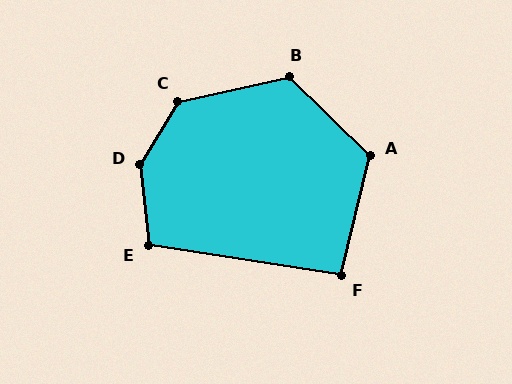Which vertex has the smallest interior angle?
F, at approximately 94 degrees.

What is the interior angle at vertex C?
Approximately 133 degrees (obtuse).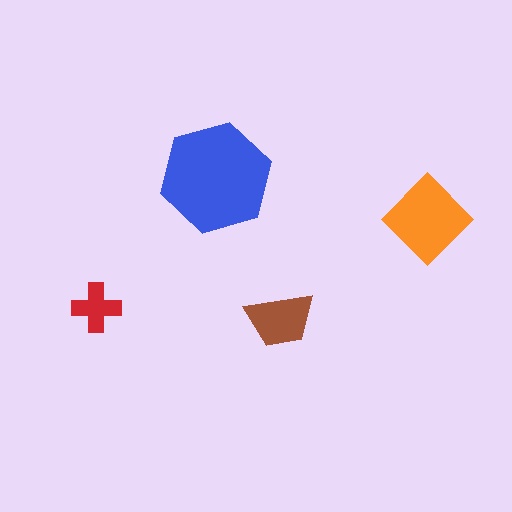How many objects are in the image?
There are 4 objects in the image.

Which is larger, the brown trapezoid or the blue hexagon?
The blue hexagon.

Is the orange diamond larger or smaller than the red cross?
Larger.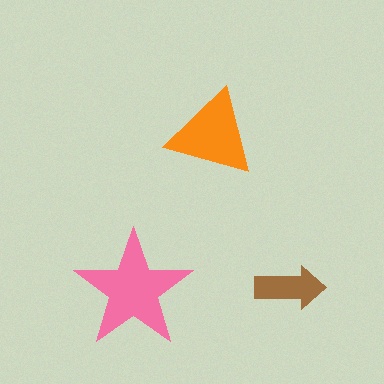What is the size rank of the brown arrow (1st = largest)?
3rd.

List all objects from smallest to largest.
The brown arrow, the orange triangle, the pink star.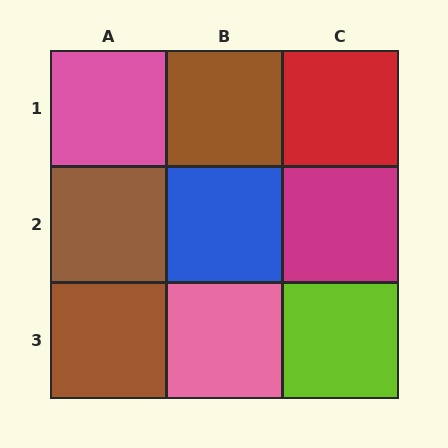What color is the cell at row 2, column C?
Magenta.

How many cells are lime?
1 cell is lime.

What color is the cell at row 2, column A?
Brown.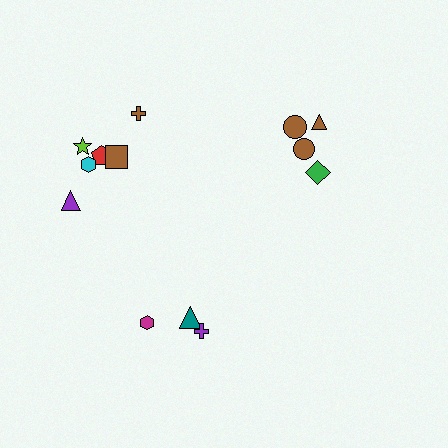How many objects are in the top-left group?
There are 6 objects.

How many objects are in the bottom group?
There are 3 objects.